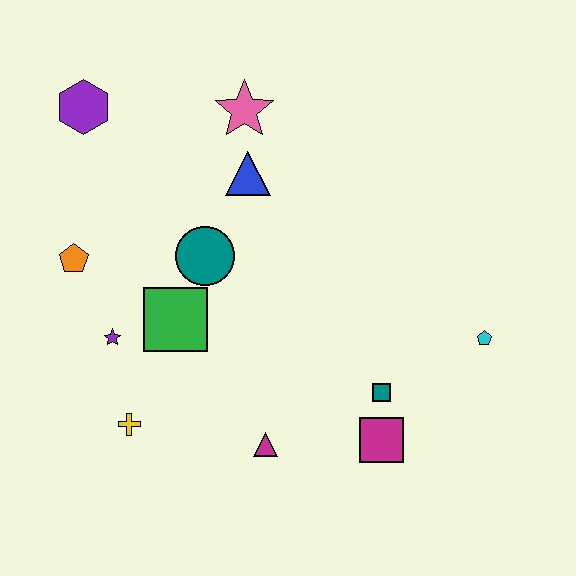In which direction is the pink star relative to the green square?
The pink star is above the green square.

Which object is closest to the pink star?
The blue triangle is closest to the pink star.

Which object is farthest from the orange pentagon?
The cyan pentagon is farthest from the orange pentagon.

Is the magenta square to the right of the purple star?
Yes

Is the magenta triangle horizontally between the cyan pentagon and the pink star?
Yes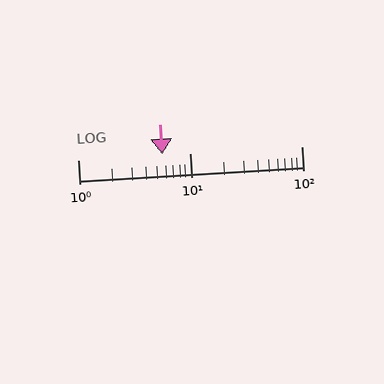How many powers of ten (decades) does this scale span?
The scale spans 2 decades, from 1 to 100.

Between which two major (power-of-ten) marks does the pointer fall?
The pointer is between 1 and 10.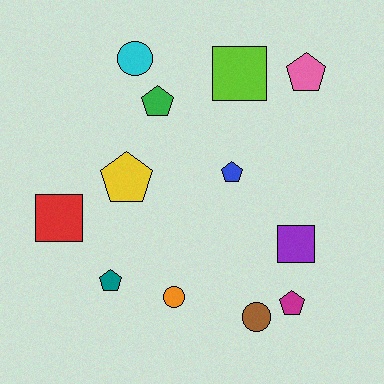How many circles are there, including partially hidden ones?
There are 3 circles.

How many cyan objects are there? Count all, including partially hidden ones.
There is 1 cyan object.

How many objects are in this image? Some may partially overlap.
There are 12 objects.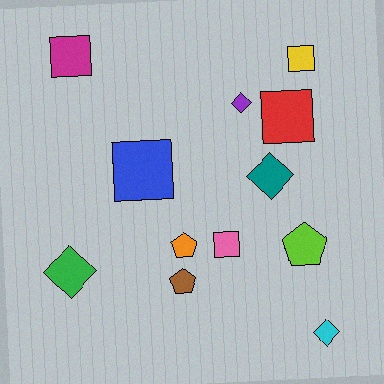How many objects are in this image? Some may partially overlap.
There are 12 objects.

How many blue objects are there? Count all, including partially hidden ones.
There is 1 blue object.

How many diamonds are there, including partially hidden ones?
There are 4 diamonds.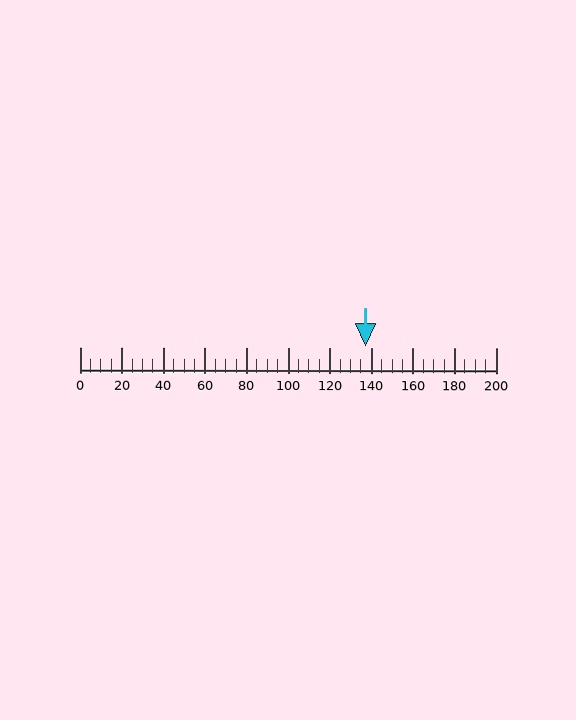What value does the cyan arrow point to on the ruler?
The cyan arrow points to approximately 137.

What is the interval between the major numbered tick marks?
The major tick marks are spaced 20 units apart.